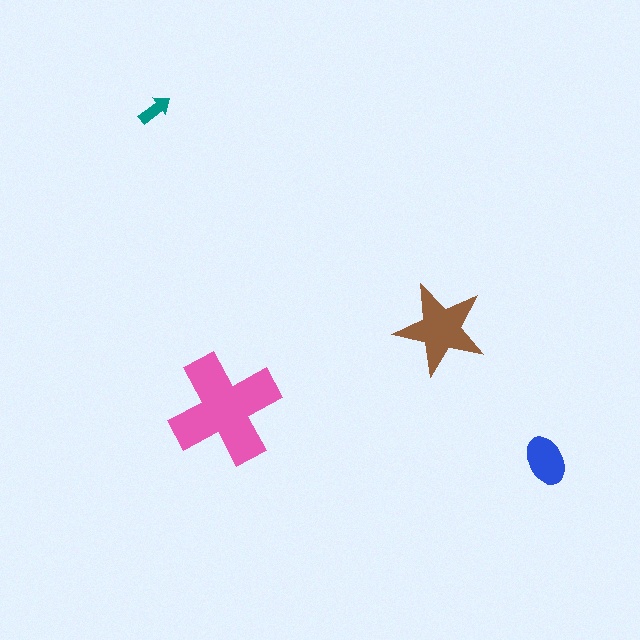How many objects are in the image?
There are 4 objects in the image.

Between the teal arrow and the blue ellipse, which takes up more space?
The blue ellipse.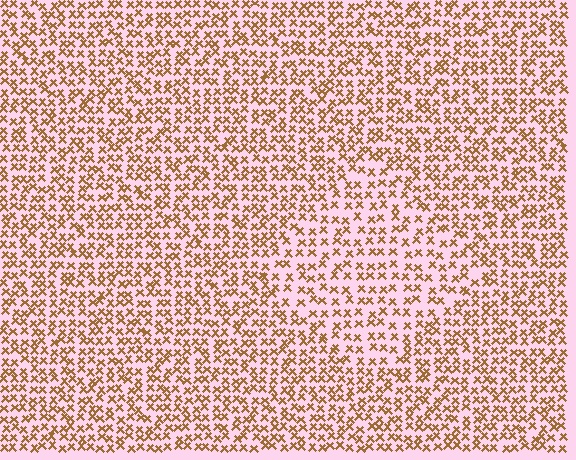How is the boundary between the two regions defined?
The boundary is defined by a change in element density (approximately 1.5x ratio). All elements are the same color, size, and shape.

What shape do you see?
I see a diamond.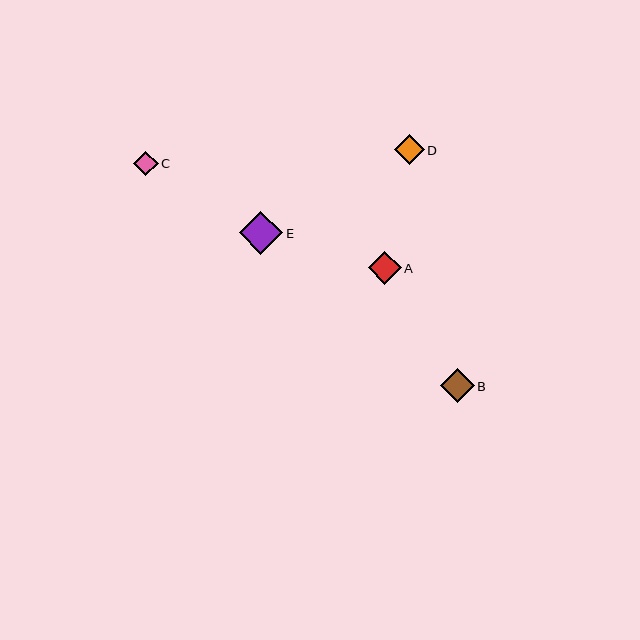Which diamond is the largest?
Diamond E is the largest with a size of approximately 43 pixels.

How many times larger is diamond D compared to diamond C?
Diamond D is approximately 1.2 times the size of diamond C.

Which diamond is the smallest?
Diamond C is the smallest with a size of approximately 25 pixels.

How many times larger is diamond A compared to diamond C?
Diamond A is approximately 1.3 times the size of diamond C.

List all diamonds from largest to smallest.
From largest to smallest: E, B, A, D, C.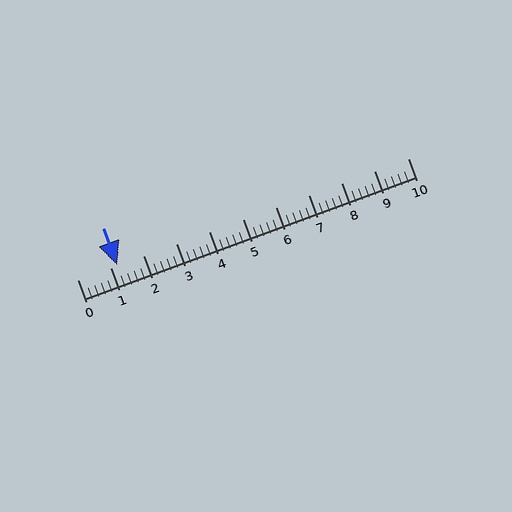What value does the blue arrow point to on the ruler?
The blue arrow points to approximately 1.2.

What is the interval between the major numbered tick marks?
The major tick marks are spaced 1 units apart.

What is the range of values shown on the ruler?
The ruler shows values from 0 to 10.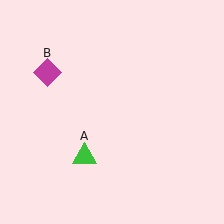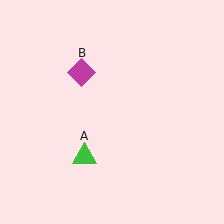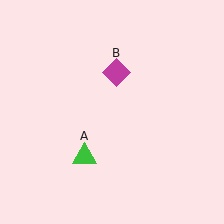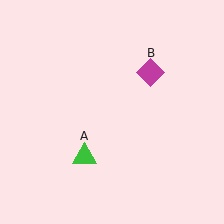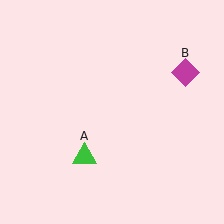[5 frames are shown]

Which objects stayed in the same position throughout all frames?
Green triangle (object A) remained stationary.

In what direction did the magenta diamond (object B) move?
The magenta diamond (object B) moved right.